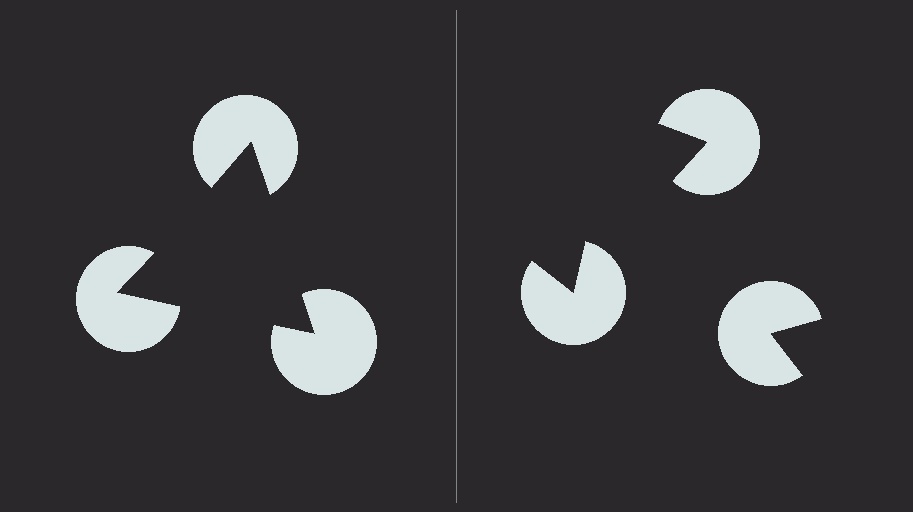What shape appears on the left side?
An illusory triangle.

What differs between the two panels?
The pac-man discs are positioned identically on both sides; only the wedge orientations differ. On the left they align to a triangle; on the right they are misaligned.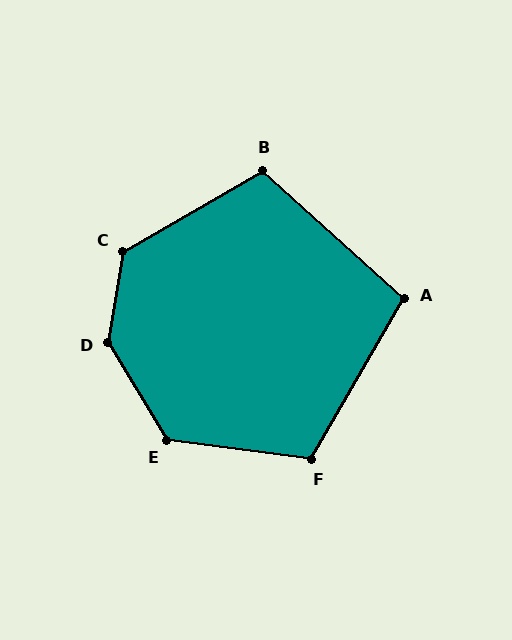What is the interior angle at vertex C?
Approximately 129 degrees (obtuse).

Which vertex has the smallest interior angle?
A, at approximately 102 degrees.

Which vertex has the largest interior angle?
D, at approximately 140 degrees.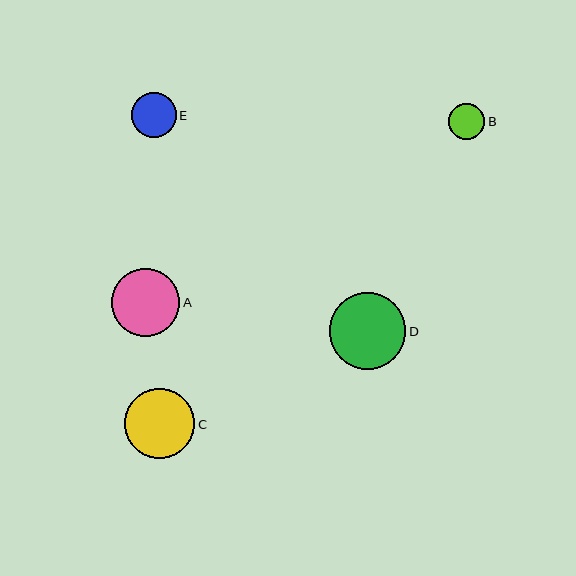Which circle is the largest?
Circle D is the largest with a size of approximately 77 pixels.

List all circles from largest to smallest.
From largest to smallest: D, C, A, E, B.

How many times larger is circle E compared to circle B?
Circle E is approximately 1.2 times the size of circle B.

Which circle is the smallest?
Circle B is the smallest with a size of approximately 36 pixels.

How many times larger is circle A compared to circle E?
Circle A is approximately 1.5 times the size of circle E.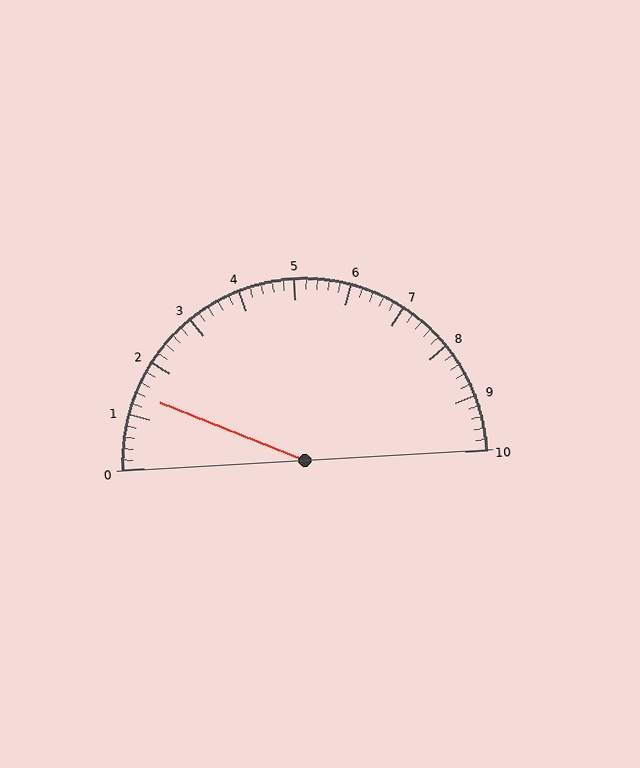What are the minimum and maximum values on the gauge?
The gauge ranges from 0 to 10.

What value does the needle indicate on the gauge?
The needle indicates approximately 1.4.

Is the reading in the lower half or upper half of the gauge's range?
The reading is in the lower half of the range (0 to 10).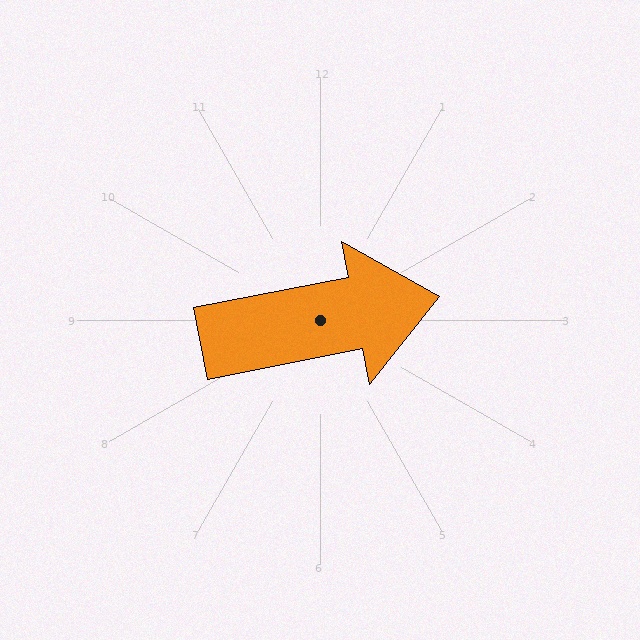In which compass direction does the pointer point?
East.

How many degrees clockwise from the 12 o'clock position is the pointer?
Approximately 79 degrees.